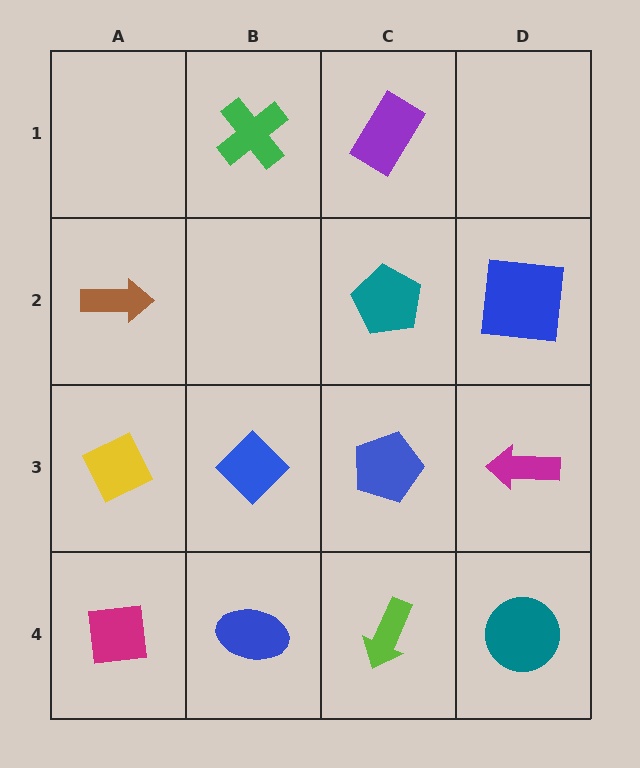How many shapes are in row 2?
3 shapes.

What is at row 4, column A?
A magenta square.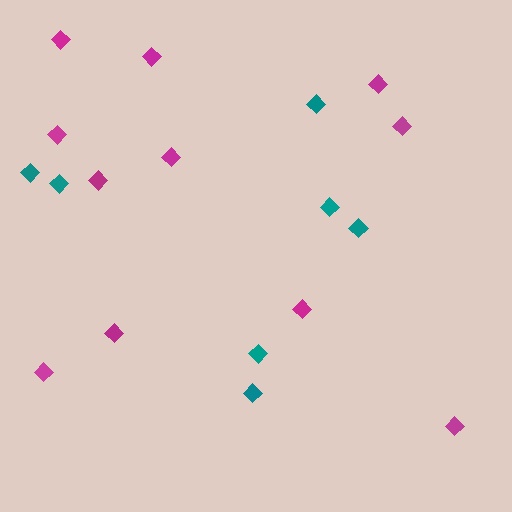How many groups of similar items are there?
There are 2 groups: one group of magenta diamonds (11) and one group of teal diamonds (7).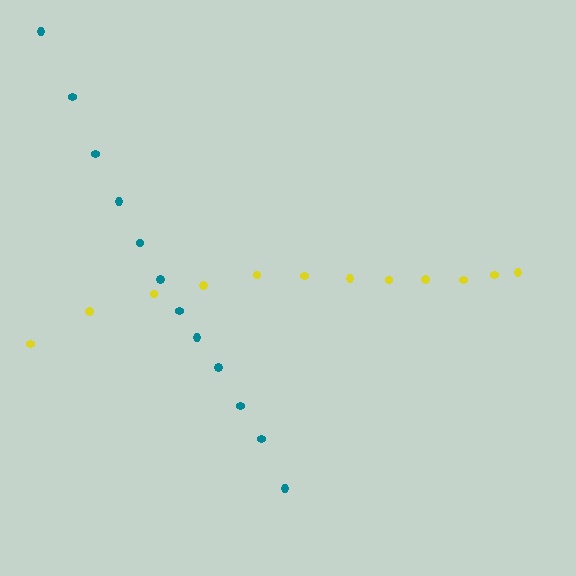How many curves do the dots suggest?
There are 2 distinct paths.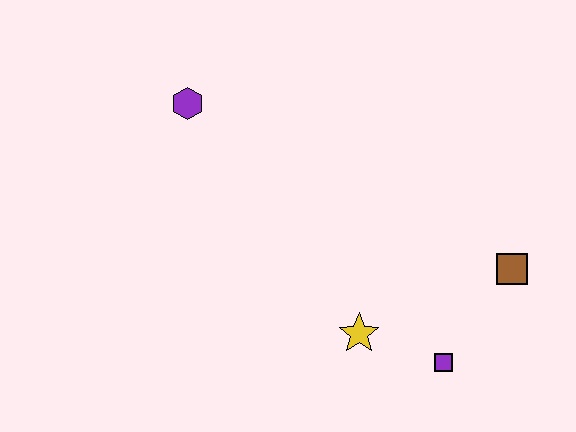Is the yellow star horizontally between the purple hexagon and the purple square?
Yes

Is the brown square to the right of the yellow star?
Yes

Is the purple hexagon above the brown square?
Yes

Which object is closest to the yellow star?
The purple square is closest to the yellow star.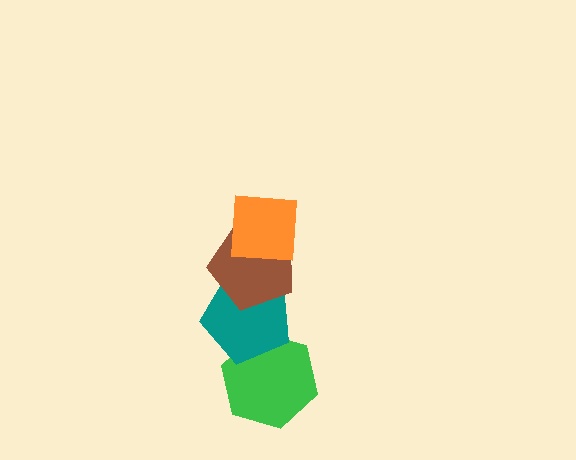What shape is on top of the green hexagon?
The teal pentagon is on top of the green hexagon.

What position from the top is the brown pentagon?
The brown pentagon is 2nd from the top.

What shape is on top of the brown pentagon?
The orange square is on top of the brown pentagon.